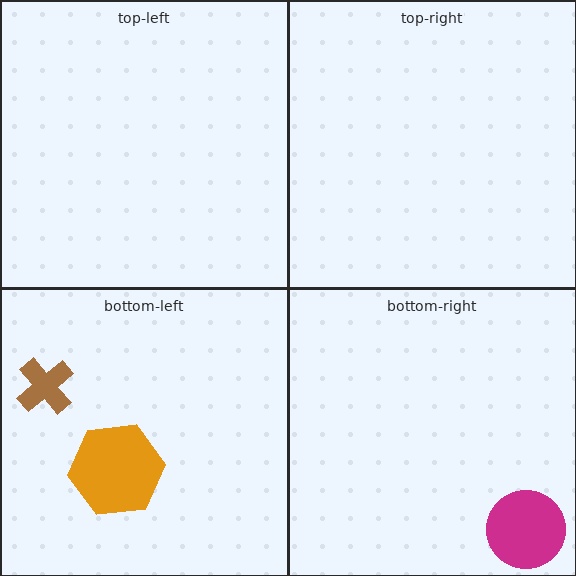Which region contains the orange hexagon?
The bottom-left region.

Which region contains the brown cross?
The bottom-left region.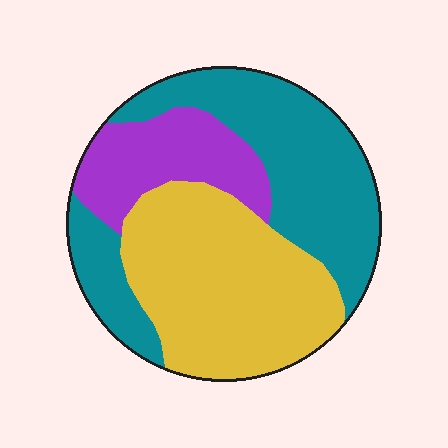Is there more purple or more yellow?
Yellow.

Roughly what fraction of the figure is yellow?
Yellow takes up about two fifths (2/5) of the figure.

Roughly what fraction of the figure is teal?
Teal takes up about two fifths (2/5) of the figure.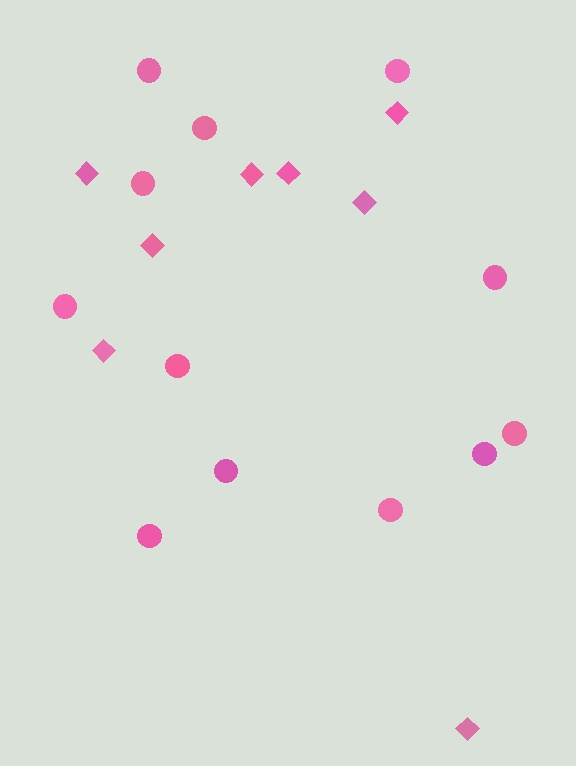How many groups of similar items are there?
There are 2 groups: one group of circles (12) and one group of diamonds (8).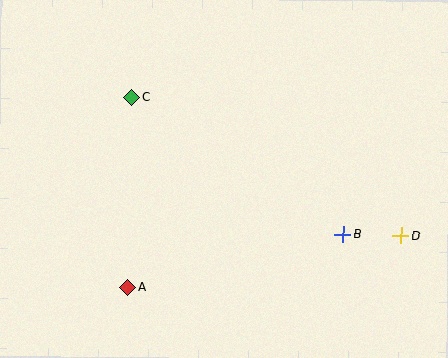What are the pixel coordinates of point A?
Point A is at (128, 287).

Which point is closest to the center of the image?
Point C at (132, 98) is closest to the center.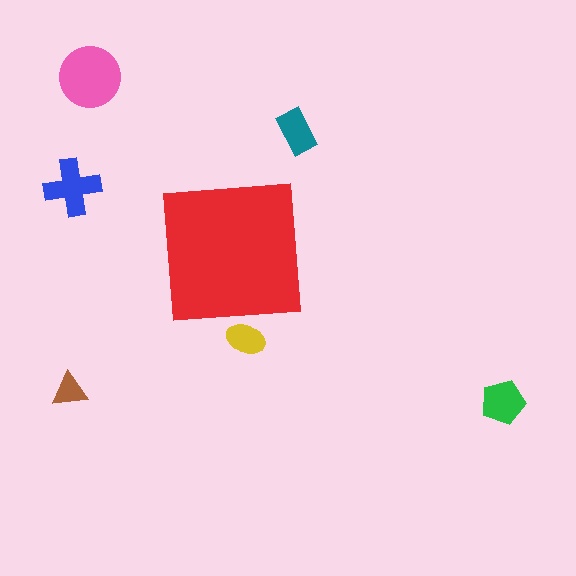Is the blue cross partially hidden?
No, the blue cross is fully visible.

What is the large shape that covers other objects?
A red square.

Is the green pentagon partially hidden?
No, the green pentagon is fully visible.